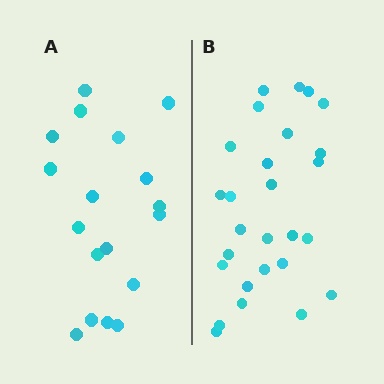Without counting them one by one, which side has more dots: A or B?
Region B (the right region) has more dots.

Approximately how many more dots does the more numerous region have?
Region B has roughly 8 or so more dots than region A.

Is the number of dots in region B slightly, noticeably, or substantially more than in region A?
Region B has substantially more. The ratio is roughly 1.5 to 1.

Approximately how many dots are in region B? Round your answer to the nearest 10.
About 30 dots. (The exact count is 27, which rounds to 30.)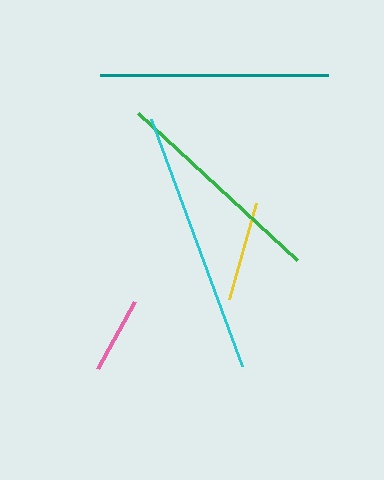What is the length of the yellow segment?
The yellow segment is approximately 100 pixels long.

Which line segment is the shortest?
The pink line is the shortest at approximately 76 pixels.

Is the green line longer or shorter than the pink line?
The green line is longer than the pink line.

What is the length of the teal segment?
The teal segment is approximately 227 pixels long.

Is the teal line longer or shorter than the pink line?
The teal line is longer than the pink line.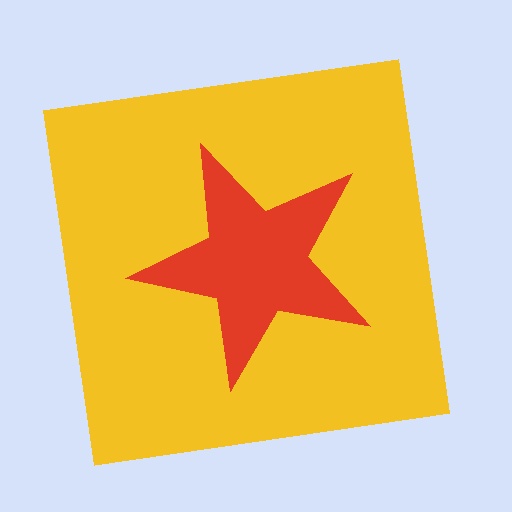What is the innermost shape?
The red star.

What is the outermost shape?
The yellow square.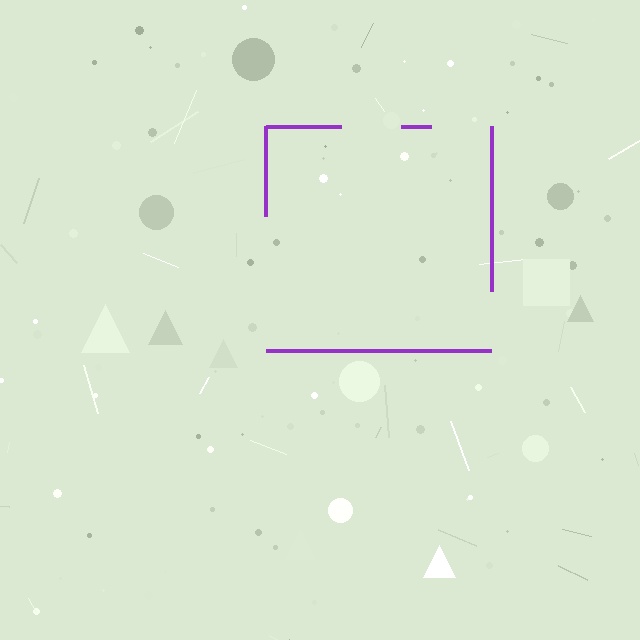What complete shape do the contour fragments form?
The contour fragments form a square.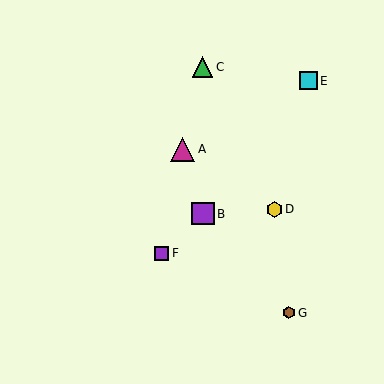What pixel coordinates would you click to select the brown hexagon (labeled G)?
Click at (289, 313) to select the brown hexagon G.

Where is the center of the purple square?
The center of the purple square is at (203, 214).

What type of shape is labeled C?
Shape C is a green triangle.